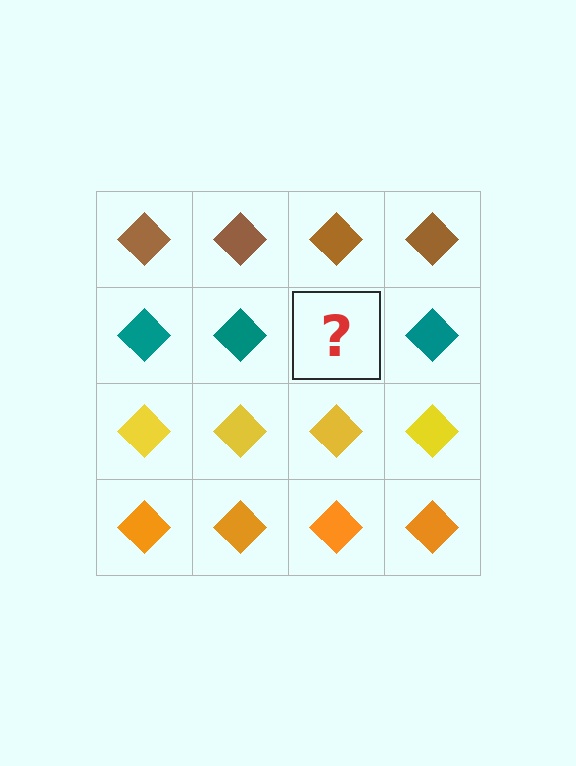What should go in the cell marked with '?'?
The missing cell should contain a teal diamond.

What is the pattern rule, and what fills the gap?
The rule is that each row has a consistent color. The gap should be filled with a teal diamond.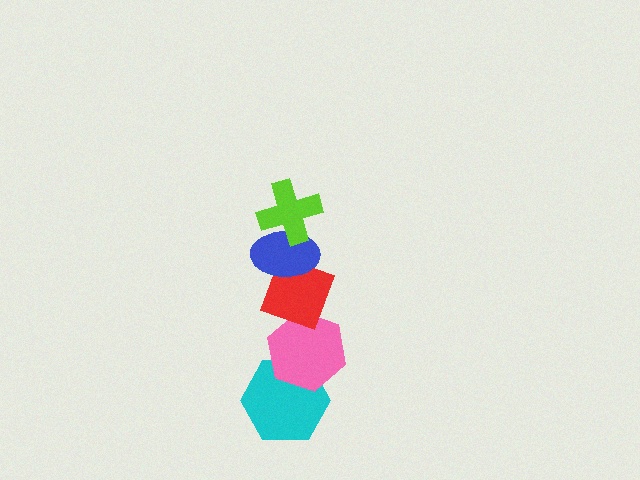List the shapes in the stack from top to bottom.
From top to bottom: the lime cross, the blue ellipse, the red diamond, the pink hexagon, the cyan hexagon.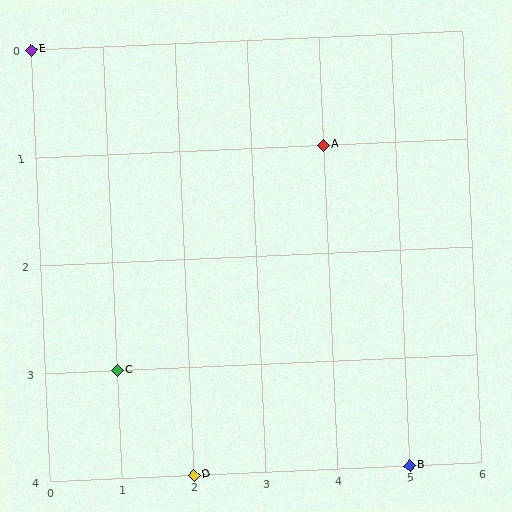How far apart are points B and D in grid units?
Points B and D are 3 columns apart.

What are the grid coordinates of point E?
Point E is at grid coordinates (0, 0).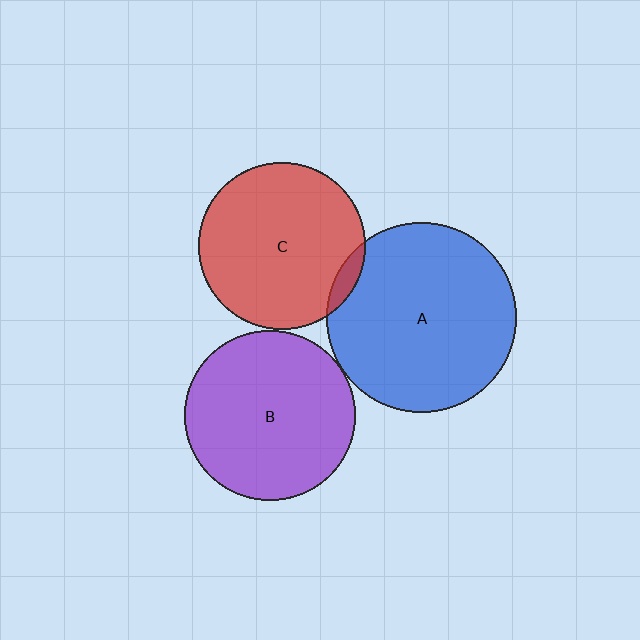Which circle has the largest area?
Circle A (blue).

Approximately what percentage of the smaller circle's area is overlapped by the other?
Approximately 5%.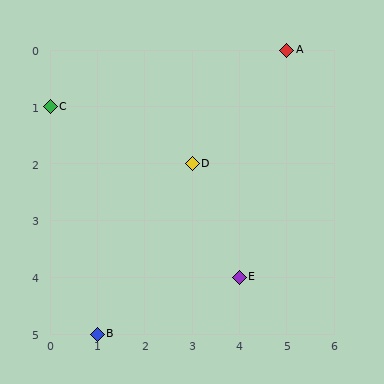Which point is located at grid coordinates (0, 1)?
Point C is at (0, 1).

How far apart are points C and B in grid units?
Points C and B are 1 column and 4 rows apart (about 4.1 grid units diagonally).